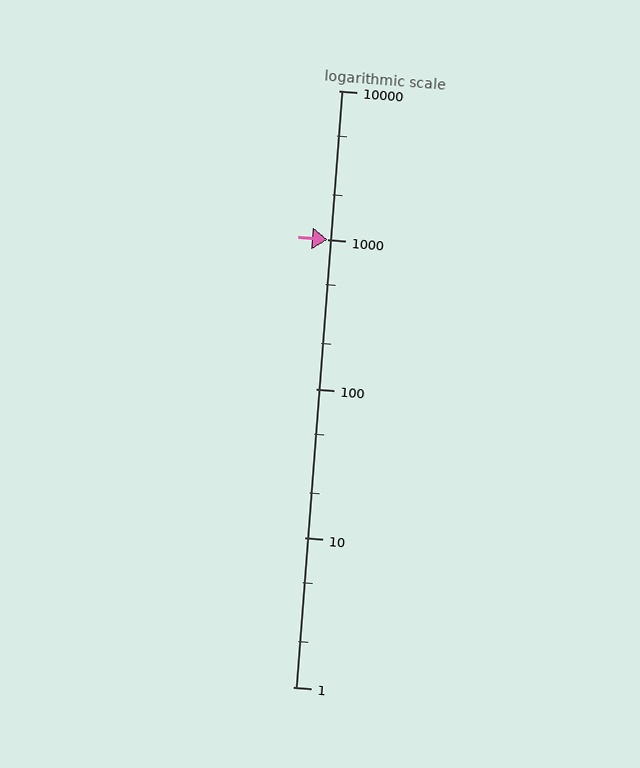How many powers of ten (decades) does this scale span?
The scale spans 4 decades, from 1 to 10000.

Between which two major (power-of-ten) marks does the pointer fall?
The pointer is between 1000 and 10000.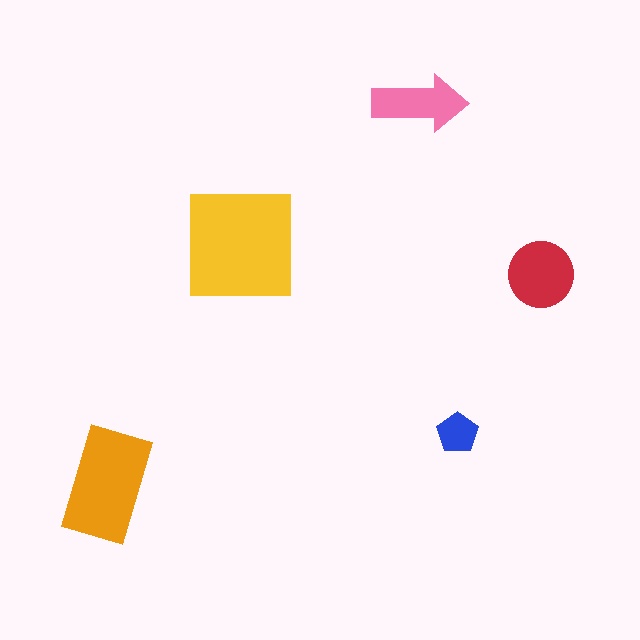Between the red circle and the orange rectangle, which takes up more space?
The orange rectangle.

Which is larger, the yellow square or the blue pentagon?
The yellow square.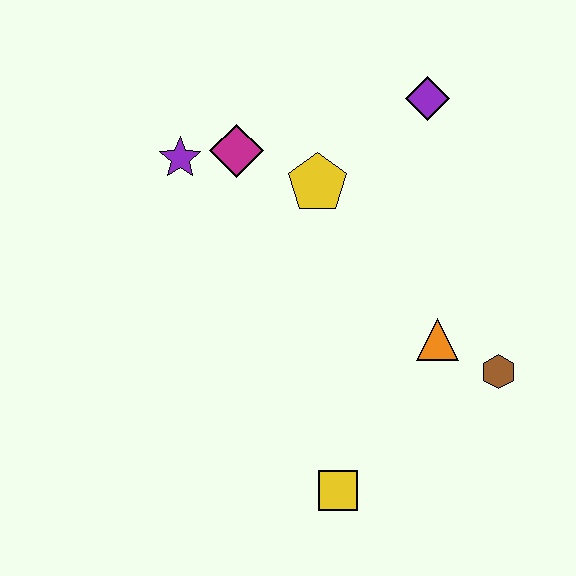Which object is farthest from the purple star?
The brown hexagon is farthest from the purple star.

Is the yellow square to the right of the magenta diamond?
Yes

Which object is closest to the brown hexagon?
The orange triangle is closest to the brown hexagon.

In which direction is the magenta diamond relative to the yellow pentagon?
The magenta diamond is to the left of the yellow pentagon.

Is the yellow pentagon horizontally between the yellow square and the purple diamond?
No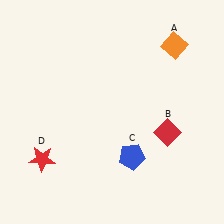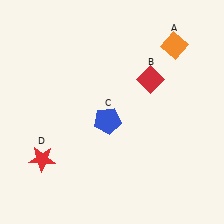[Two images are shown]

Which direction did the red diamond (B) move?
The red diamond (B) moved up.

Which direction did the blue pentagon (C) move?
The blue pentagon (C) moved up.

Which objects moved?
The objects that moved are: the red diamond (B), the blue pentagon (C).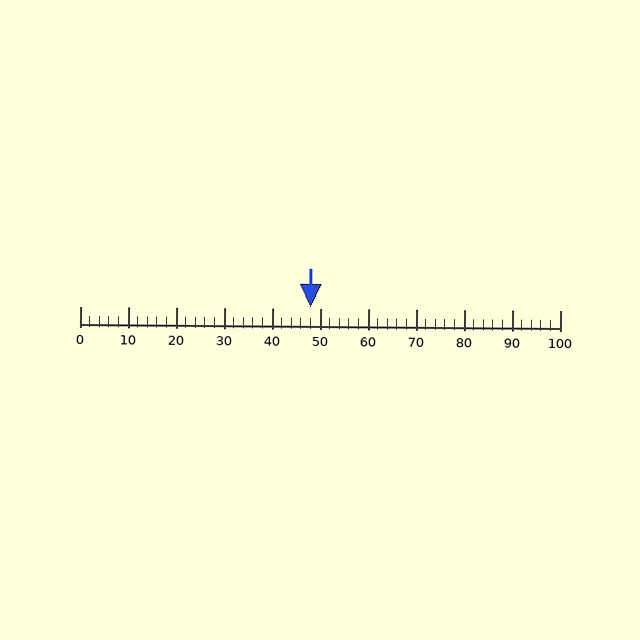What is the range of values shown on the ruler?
The ruler shows values from 0 to 100.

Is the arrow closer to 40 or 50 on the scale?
The arrow is closer to 50.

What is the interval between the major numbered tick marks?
The major tick marks are spaced 10 units apart.